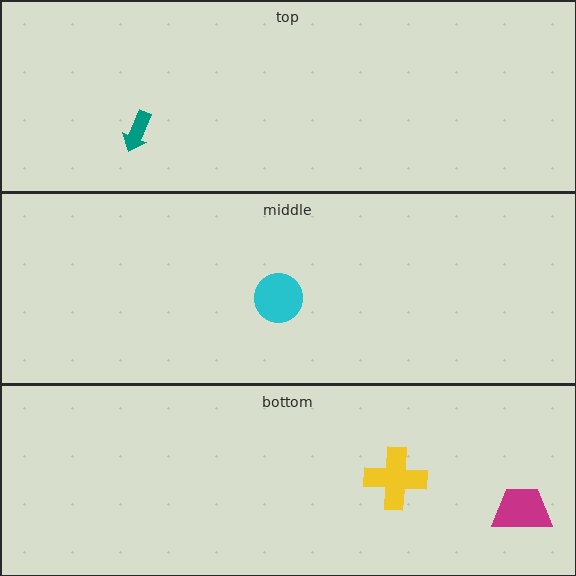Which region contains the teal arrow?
The top region.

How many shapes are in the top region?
1.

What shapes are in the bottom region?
The magenta trapezoid, the yellow cross.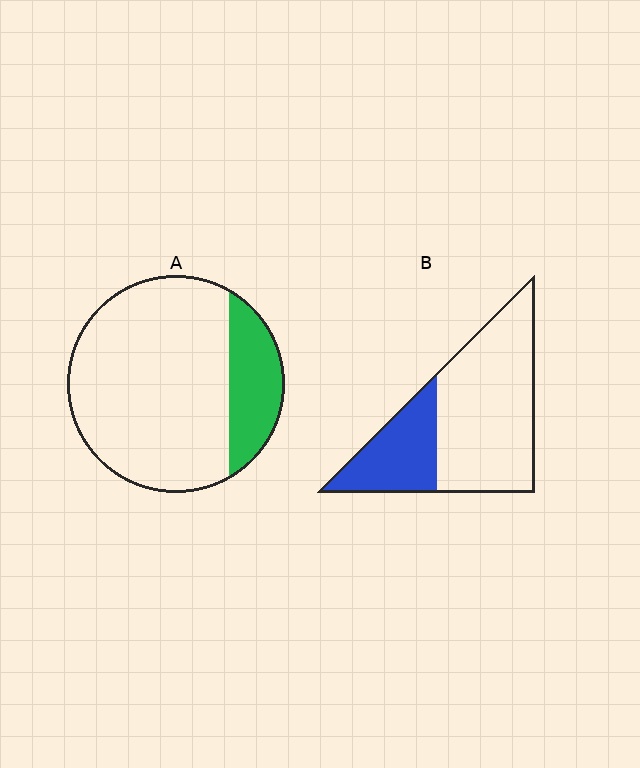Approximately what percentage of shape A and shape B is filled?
A is approximately 20% and B is approximately 30%.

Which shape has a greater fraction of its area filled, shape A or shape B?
Shape B.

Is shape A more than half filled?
No.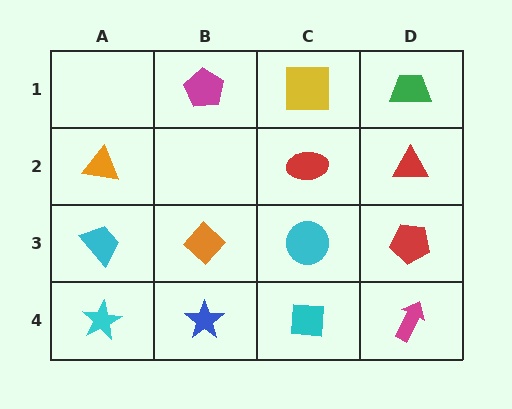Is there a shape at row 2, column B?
No, that cell is empty.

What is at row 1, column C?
A yellow square.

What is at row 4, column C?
A cyan square.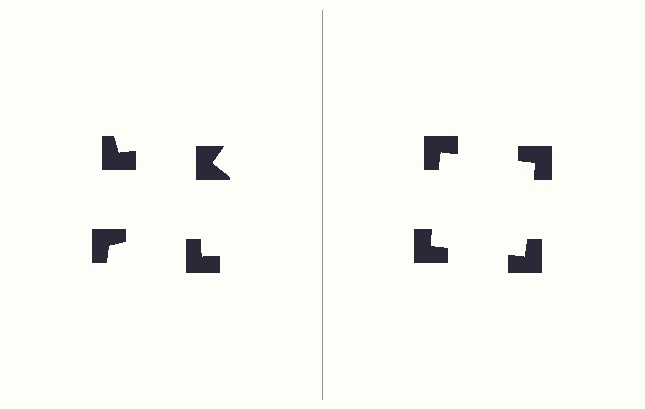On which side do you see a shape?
An illusory square appears on the right side. On the left side the wedge cuts are rotated, so no coherent shape forms.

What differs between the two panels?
The notched squares are positioned identically on both sides; only the wedge orientations differ. On the right they align to a square; on the left they are misaligned.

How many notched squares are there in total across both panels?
8 — 4 on each side.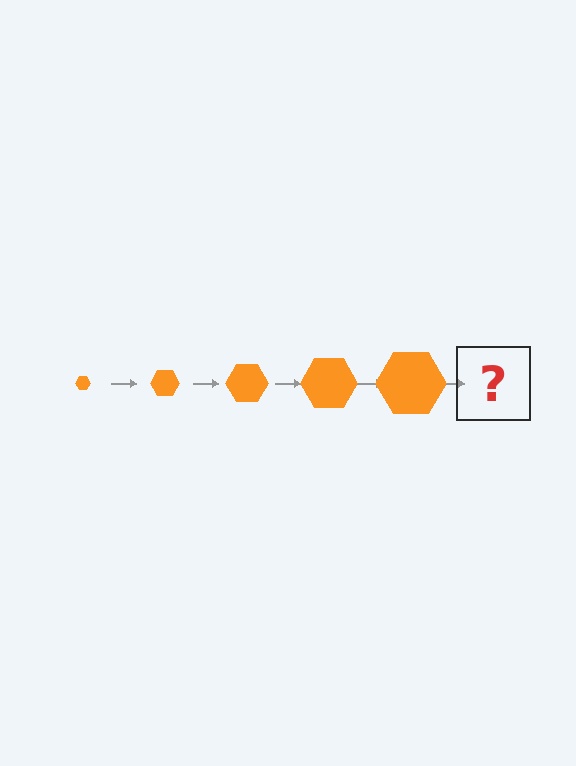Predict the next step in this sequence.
The next step is an orange hexagon, larger than the previous one.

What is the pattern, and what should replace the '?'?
The pattern is that the hexagon gets progressively larger each step. The '?' should be an orange hexagon, larger than the previous one.